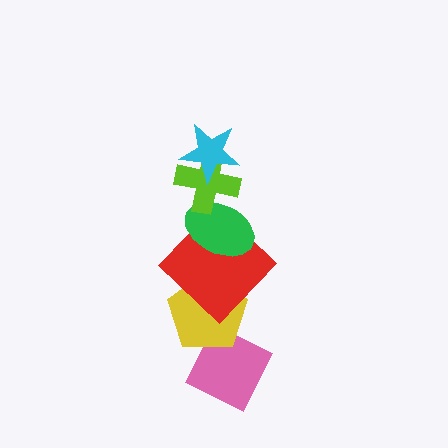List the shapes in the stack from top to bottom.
From top to bottom: the cyan star, the lime cross, the green ellipse, the red diamond, the yellow pentagon, the pink diamond.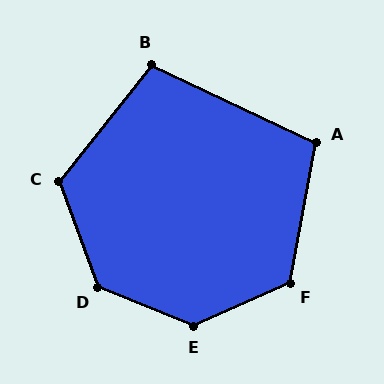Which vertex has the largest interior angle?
E, at approximately 134 degrees.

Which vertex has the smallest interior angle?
B, at approximately 103 degrees.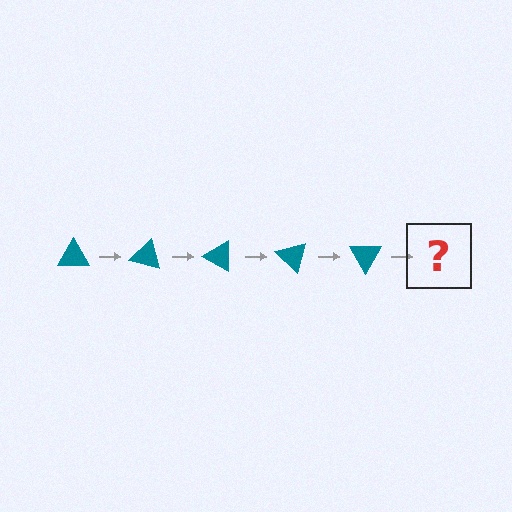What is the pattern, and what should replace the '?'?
The pattern is that the triangle rotates 15 degrees each step. The '?' should be a teal triangle rotated 75 degrees.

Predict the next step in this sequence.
The next step is a teal triangle rotated 75 degrees.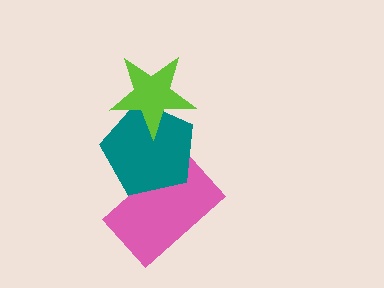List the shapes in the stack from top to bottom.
From top to bottom: the lime star, the teal pentagon, the pink rectangle.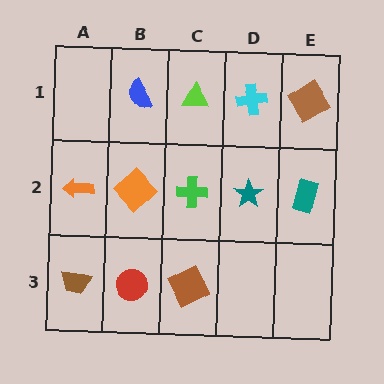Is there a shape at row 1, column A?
No, that cell is empty.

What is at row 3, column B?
A red circle.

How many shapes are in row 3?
3 shapes.